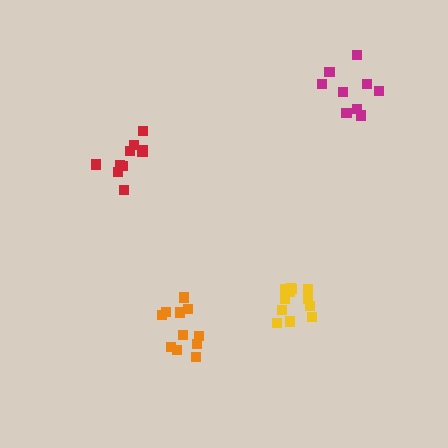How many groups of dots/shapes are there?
There are 4 groups.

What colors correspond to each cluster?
The clusters are colored: yellow, magenta, red, orange.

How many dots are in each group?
Group 1: 13 dots, Group 2: 9 dots, Group 3: 10 dots, Group 4: 11 dots (43 total).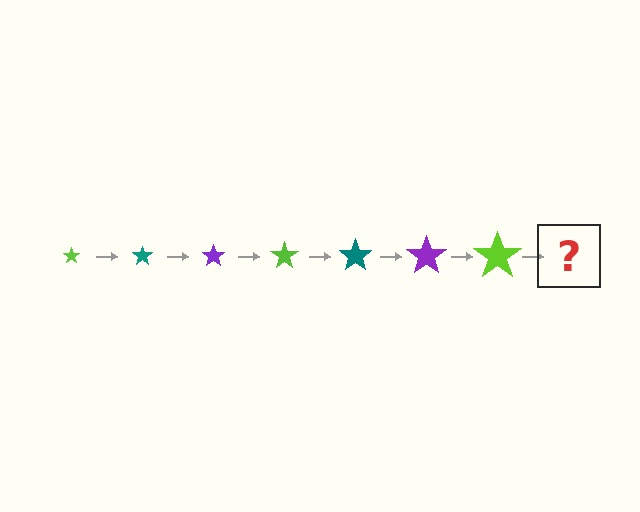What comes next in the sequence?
The next element should be a teal star, larger than the previous one.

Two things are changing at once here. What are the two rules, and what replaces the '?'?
The two rules are that the star grows larger each step and the color cycles through lime, teal, and purple. The '?' should be a teal star, larger than the previous one.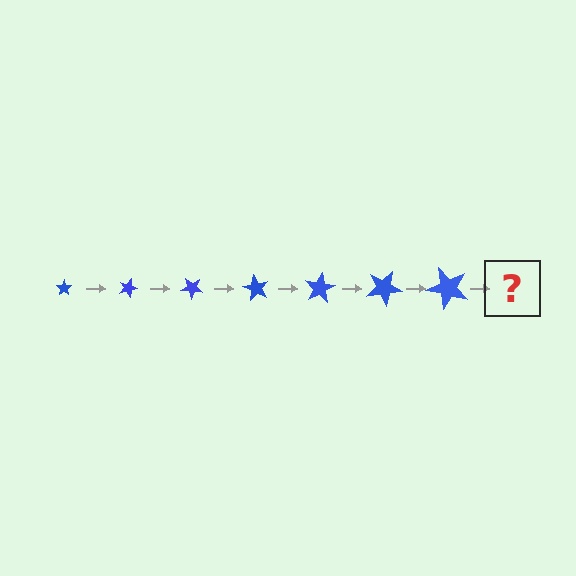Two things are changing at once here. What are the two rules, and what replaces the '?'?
The two rules are that the star grows larger each step and it rotates 20 degrees each step. The '?' should be a star, larger than the previous one and rotated 140 degrees from the start.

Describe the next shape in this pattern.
It should be a star, larger than the previous one and rotated 140 degrees from the start.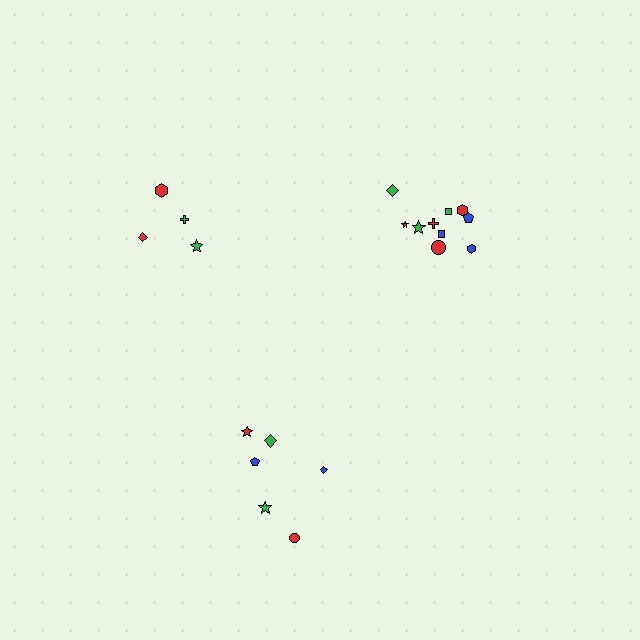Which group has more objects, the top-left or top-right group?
The top-right group.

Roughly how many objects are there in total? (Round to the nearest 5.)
Roughly 20 objects in total.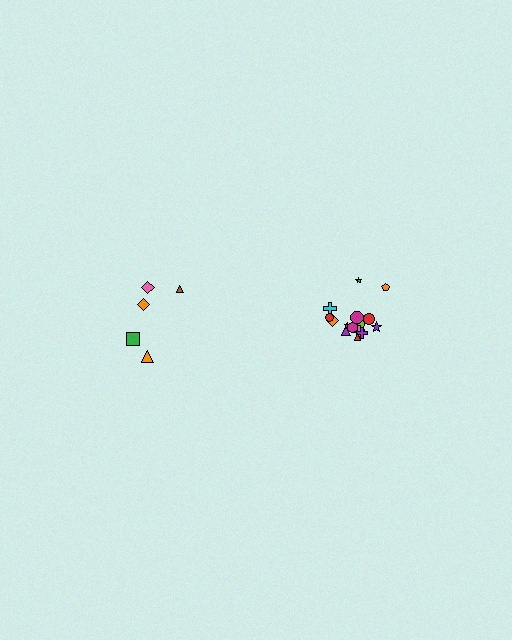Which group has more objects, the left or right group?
The right group.